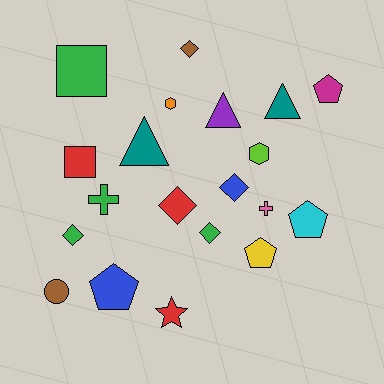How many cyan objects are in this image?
There is 1 cyan object.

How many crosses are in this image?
There are 2 crosses.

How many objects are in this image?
There are 20 objects.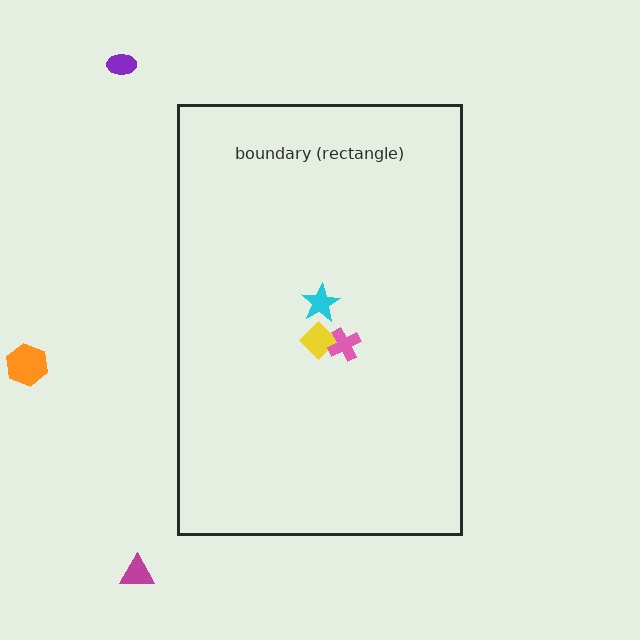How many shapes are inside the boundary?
3 inside, 3 outside.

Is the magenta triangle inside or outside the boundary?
Outside.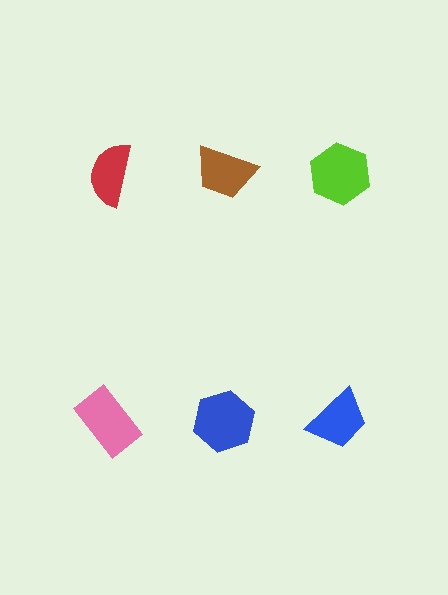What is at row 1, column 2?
A brown trapezoid.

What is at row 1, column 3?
A lime hexagon.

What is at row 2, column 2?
A blue hexagon.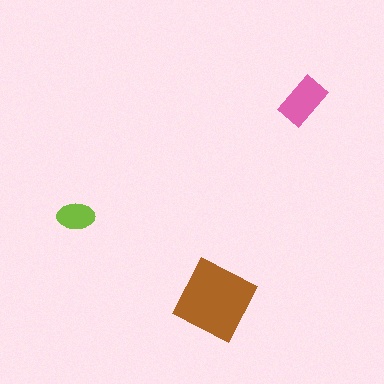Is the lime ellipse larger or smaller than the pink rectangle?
Smaller.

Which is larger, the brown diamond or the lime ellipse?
The brown diamond.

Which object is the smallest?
The lime ellipse.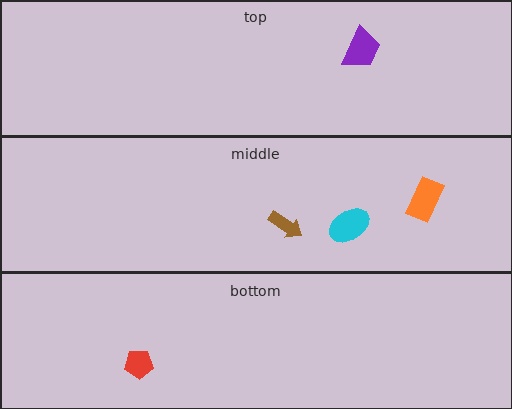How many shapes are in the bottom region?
1.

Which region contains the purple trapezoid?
The top region.